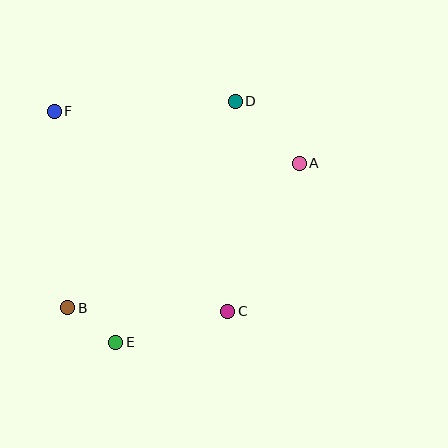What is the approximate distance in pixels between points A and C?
The distance between A and C is approximately 164 pixels.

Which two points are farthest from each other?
Points A and B are farthest from each other.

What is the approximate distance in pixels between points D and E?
The distance between D and E is approximately 269 pixels.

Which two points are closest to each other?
Points B and E are closest to each other.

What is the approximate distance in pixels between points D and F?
The distance between D and F is approximately 181 pixels.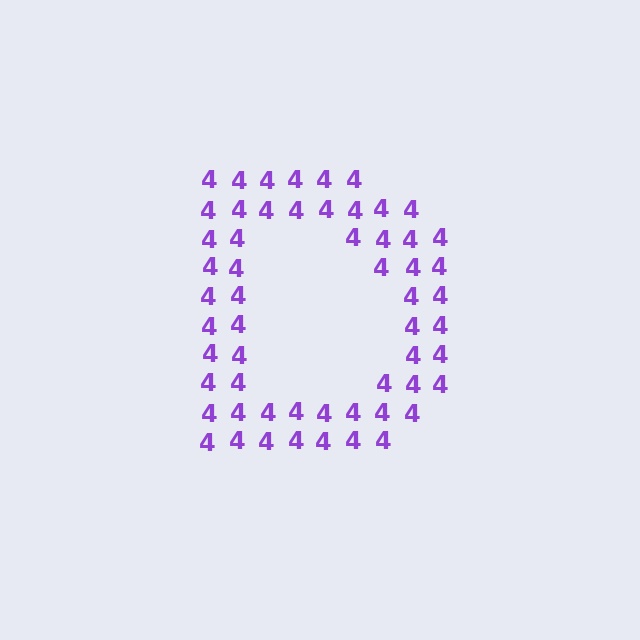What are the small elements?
The small elements are digit 4's.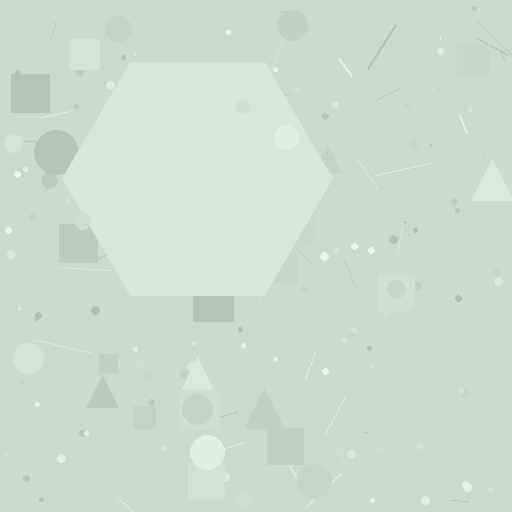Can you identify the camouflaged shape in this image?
The camouflaged shape is a hexagon.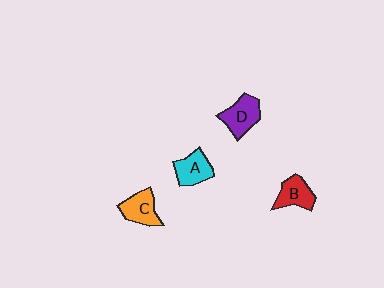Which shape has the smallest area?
Shape B (red).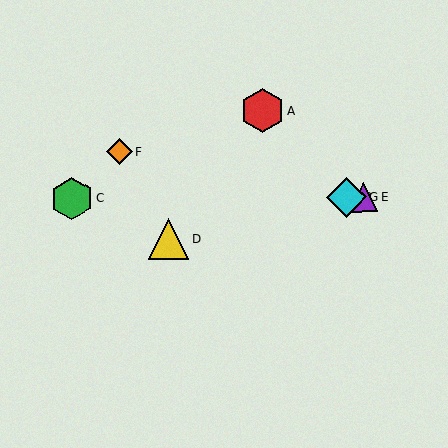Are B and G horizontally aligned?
Yes, both are at y≈197.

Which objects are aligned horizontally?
Objects B, C, E, G are aligned horizontally.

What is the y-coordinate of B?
Object B is at y≈197.